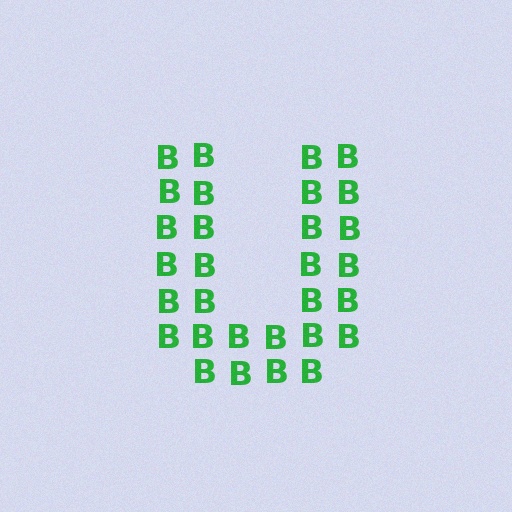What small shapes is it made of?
It is made of small letter B's.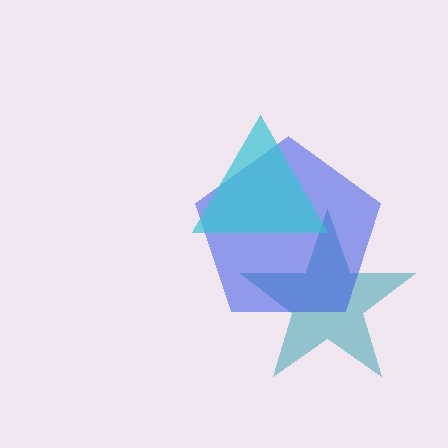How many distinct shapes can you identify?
There are 3 distinct shapes: a teal star, a blue pentagon, a cyan triangle.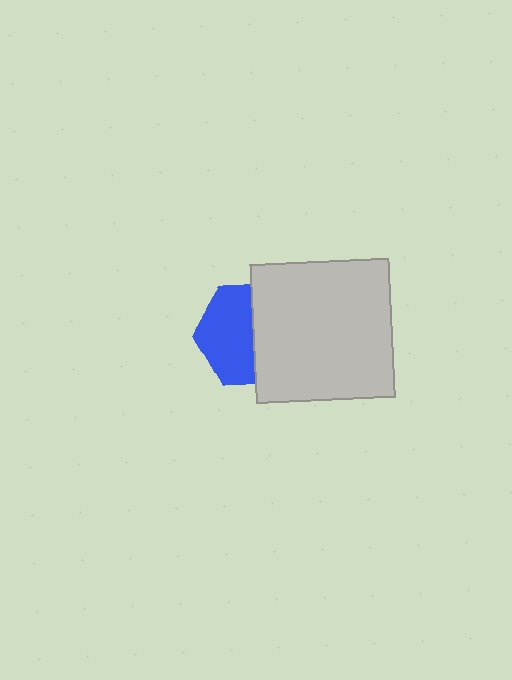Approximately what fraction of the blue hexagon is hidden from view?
Roughly 46% of the blue hexagon is hidden behind the light gray square.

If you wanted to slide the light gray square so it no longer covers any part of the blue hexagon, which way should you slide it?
Slide it right — that is the most direct way to separate the two shapes.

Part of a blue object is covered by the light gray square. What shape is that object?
It is a hexagon.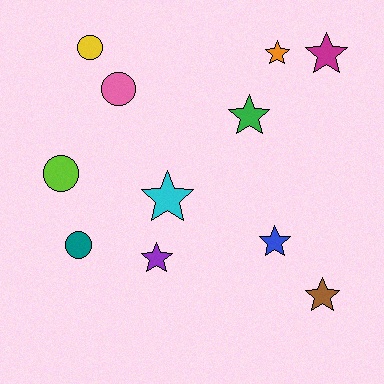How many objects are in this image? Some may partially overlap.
There are 11 objects.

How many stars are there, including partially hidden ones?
There are 7 stars.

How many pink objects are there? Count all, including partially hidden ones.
There is 1 pink object.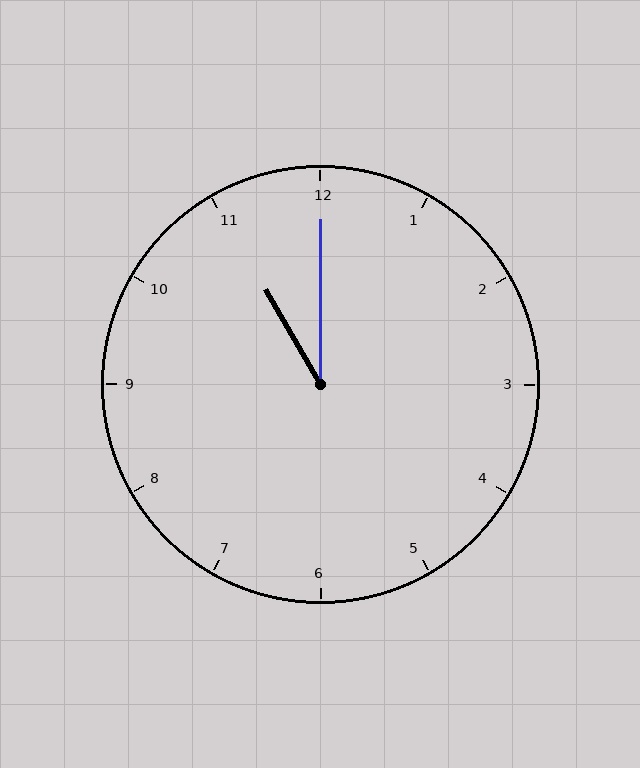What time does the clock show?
11:00.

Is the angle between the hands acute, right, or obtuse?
It is acute.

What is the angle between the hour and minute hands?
Approximately 30 degrees.